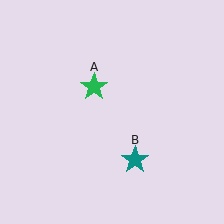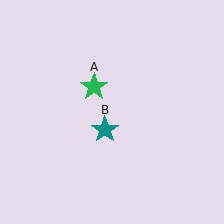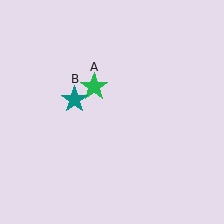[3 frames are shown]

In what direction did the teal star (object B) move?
The teal star (object B) moved up and to the left.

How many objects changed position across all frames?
1 object changed position: teal star (object B).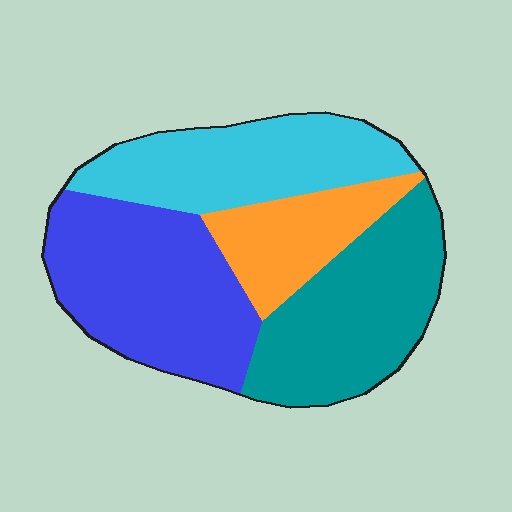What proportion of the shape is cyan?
Cyan covers 25% of the shape.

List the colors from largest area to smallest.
From largest to smallest: blue, teal, cyan, orange.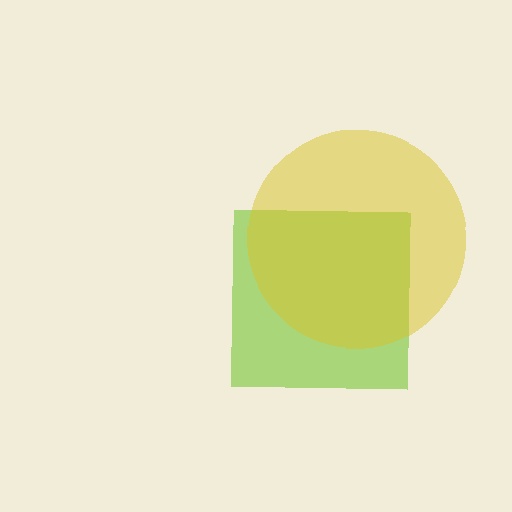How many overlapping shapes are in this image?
There are 2 overlapping shapes in the image.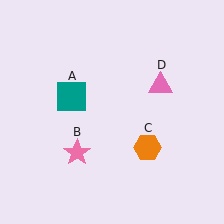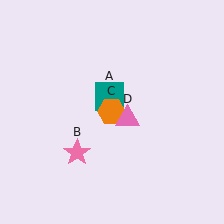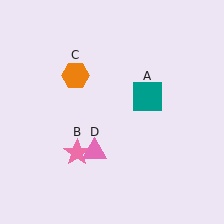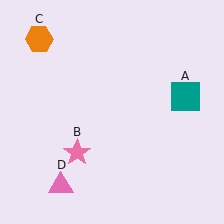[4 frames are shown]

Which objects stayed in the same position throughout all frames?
Pink star (object B) remained stationary.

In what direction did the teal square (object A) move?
The teal square (object A) moved right.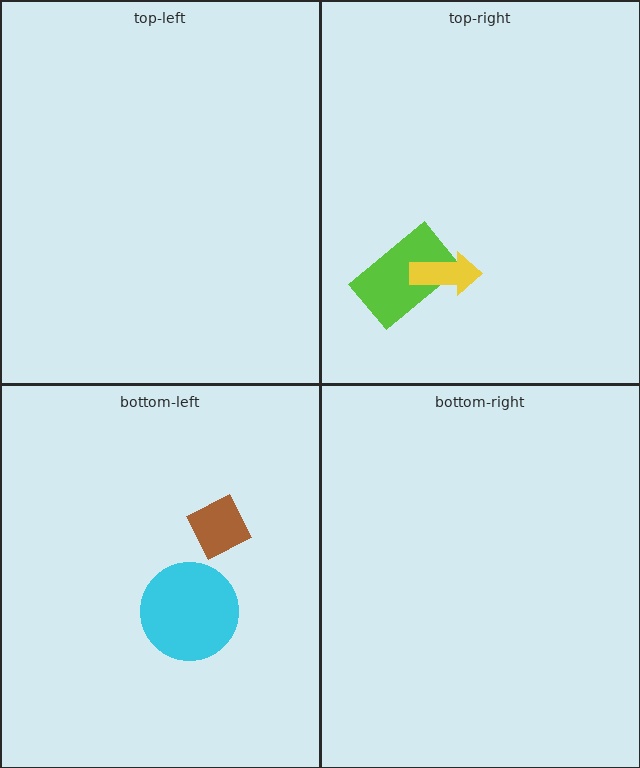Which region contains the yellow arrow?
The top-right region.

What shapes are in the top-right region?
The lime rectangle, the yellow arrow.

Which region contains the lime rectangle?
The top-right region.